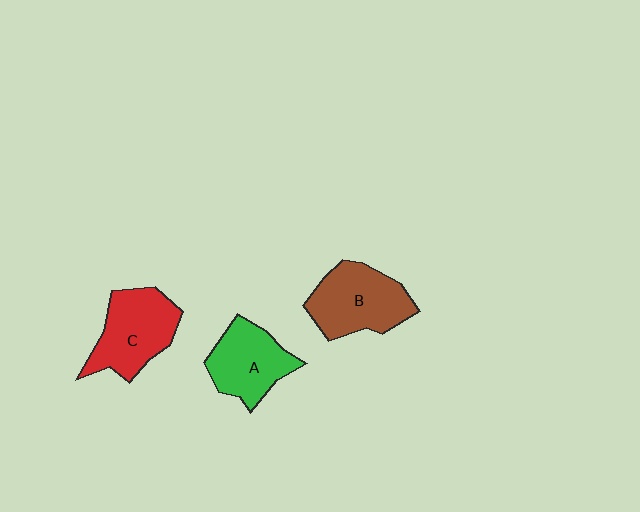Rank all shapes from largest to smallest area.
From largest to smallest: B (brown), C (red), A (green).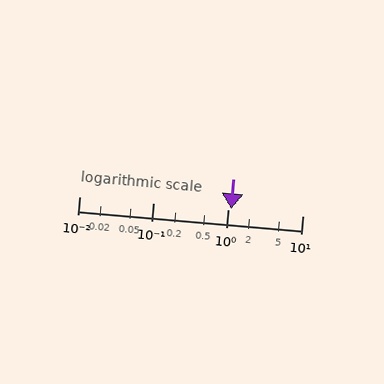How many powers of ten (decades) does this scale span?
The scale spans 3 decades, from 0.01 to 10.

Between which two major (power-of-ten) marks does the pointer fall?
The pointer is between 1 and 10.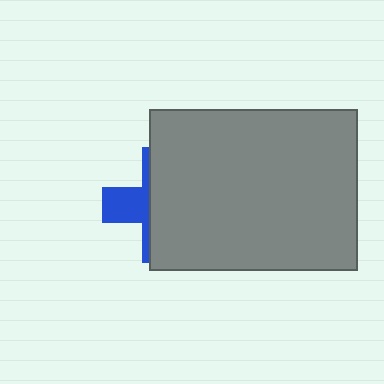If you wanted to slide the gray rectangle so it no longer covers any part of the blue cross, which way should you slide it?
Slide it right — that is the most direct way to separate the two shapes.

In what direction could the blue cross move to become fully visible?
The blue cross could move left. That would shift it out from behind the gray rectangle entirely.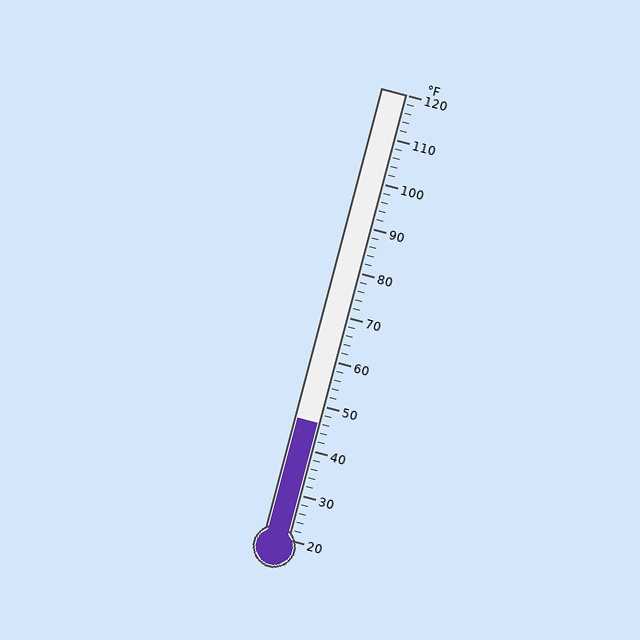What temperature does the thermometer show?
The thermometer shows approximately 46°F.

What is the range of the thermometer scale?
The thermometer scale ranges from 20°F to 120°F.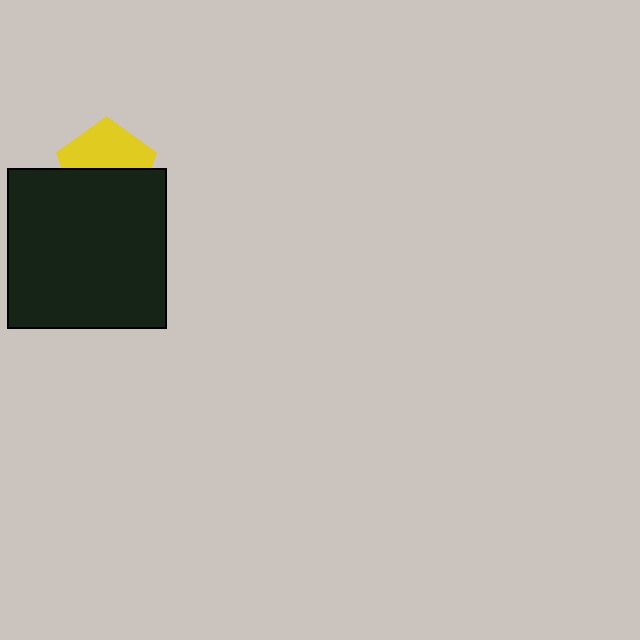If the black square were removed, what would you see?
You would see the complete yellow pentagon.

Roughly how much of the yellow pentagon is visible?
About half of it is visible (roughly 49%).